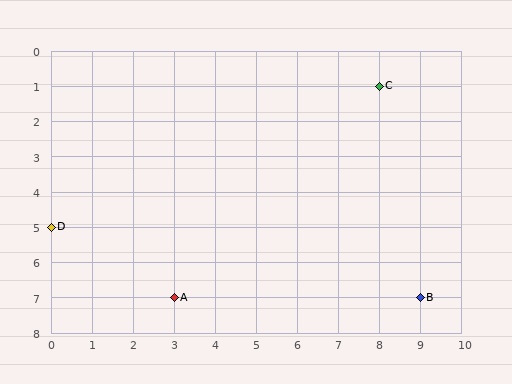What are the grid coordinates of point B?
Point B is at grid coordinates (9, 7).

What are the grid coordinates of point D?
Point D is at grid coordinates (0, 5).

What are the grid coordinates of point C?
Point C is at grid coordinates (8, 1).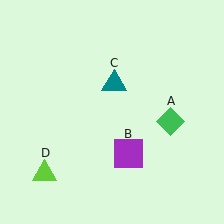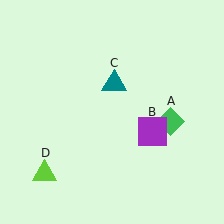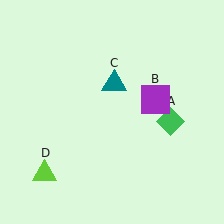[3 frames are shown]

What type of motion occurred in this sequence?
The purple square (object B) rotated counterclockwise around the center of the scene.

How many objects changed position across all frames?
1 object changed position: purple square (object B).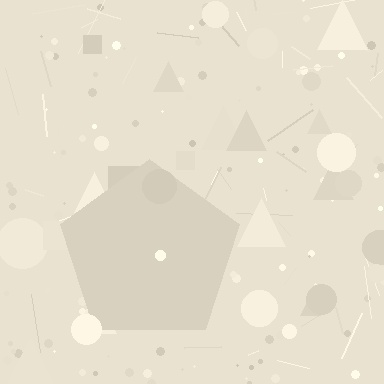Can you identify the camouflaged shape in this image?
The camouflaged shape is a pentagon.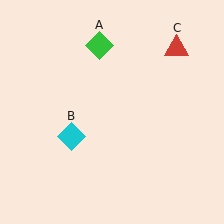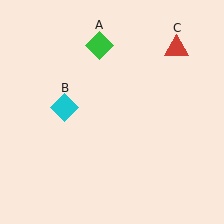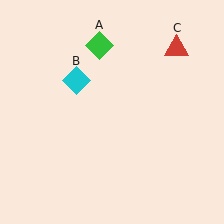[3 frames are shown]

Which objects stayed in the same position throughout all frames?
Green diamond (object A) and red triangle (object C) remained stationary.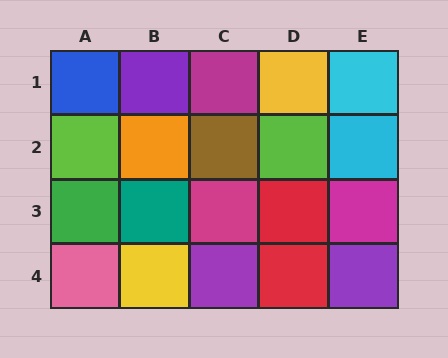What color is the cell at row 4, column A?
Pink.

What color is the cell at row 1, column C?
Magenta.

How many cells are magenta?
3 cells are magenta.